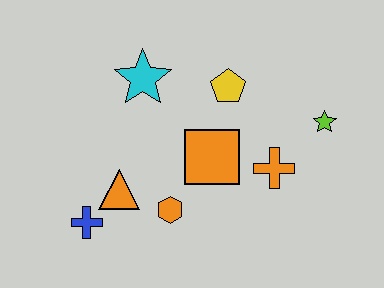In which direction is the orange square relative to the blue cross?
The orange square is to the right of the blue cross.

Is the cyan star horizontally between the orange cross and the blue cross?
Yes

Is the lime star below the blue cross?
No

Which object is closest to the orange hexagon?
The orange triangle is closest to the orange hexagon.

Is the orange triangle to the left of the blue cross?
No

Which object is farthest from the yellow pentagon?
The blue cross is farthest from the yellow pentagon.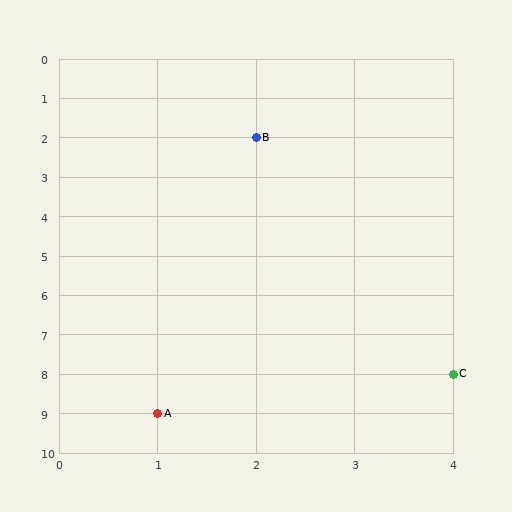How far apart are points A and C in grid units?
Points A and C are 3 columns and 1 row apart (about 3.2 grid units diagonally).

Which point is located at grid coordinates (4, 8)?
Point C is at (4, 8).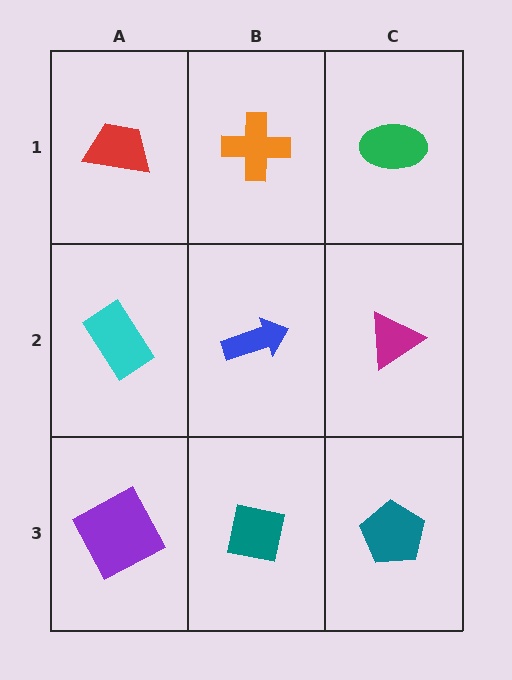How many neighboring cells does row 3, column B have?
3.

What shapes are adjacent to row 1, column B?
A blue arrow (row 2, column B), a red trapezoid (row 1, column A), a green ellipse (row 1, column C).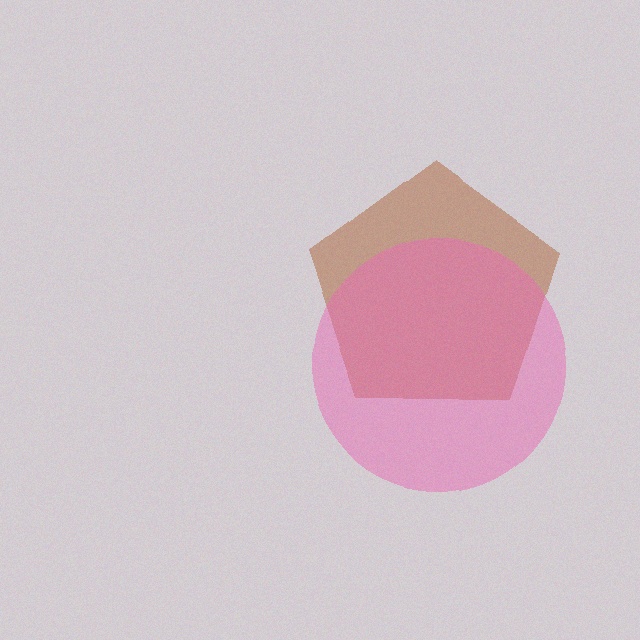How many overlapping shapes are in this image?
There are 2 overlapping shapes in the image.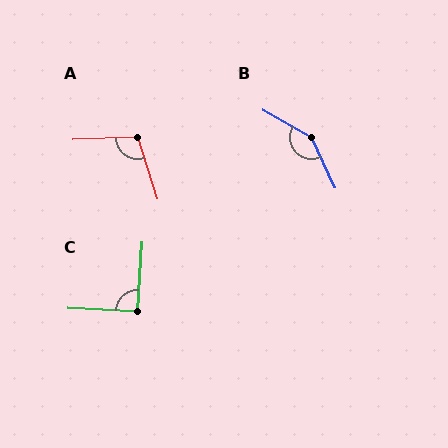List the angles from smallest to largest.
C (91°), A (105°), B (145°).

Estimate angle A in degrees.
Approximately 105 degrees.